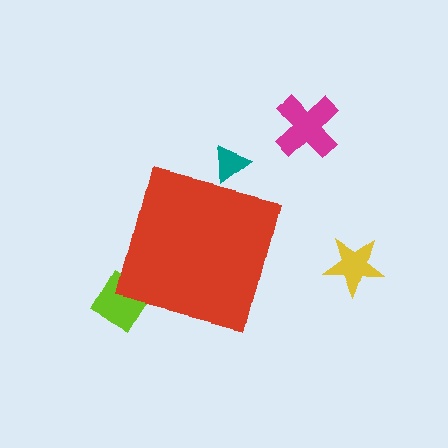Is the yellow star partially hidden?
No, the yellow star is fully visible.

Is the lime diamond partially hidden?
Yes, the lime diamond is partially hidden behind the red square.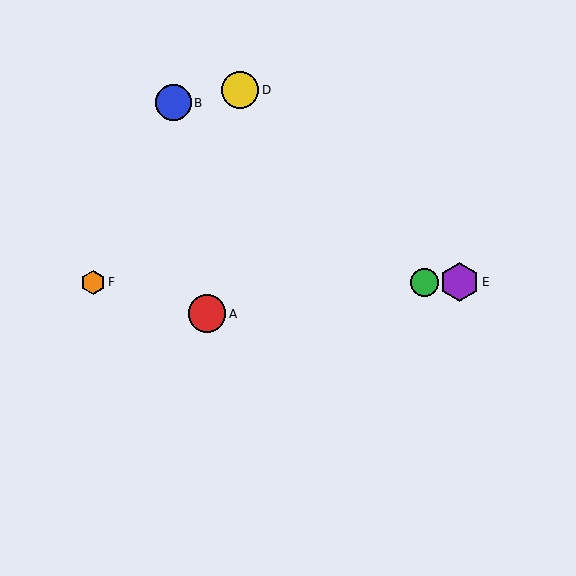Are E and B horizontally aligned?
No, E is at y≈282 and B is at y≈103.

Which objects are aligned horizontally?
Objects C, E, F are aligned horizontally.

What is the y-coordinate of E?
Object E is at y≈282.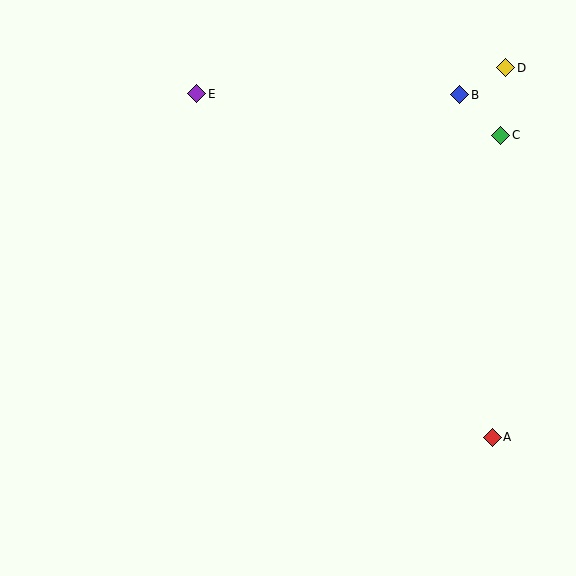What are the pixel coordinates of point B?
Point B is at (460, 95).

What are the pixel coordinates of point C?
Point C is at (501, 135).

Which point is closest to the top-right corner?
Point D is closest to the top-right corner.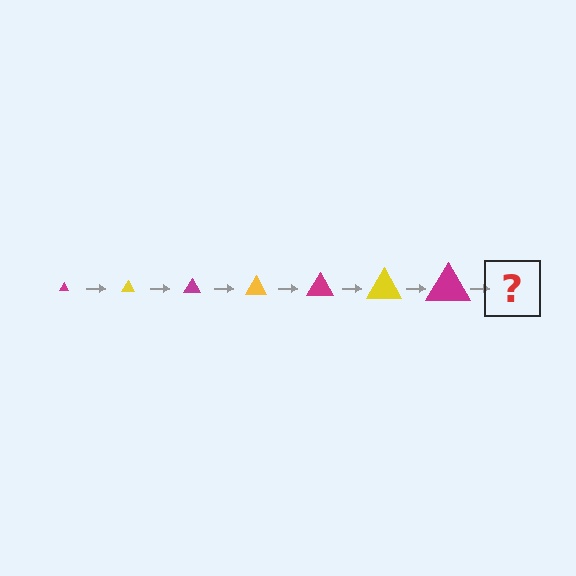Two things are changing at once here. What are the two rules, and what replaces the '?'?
The two rules are that the triangle grows larger each step and the color cycles through magenta and yellow. The '?' should be a yellow triangle, larger than the previous one.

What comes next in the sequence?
The next element should be a yellow triangle, larger than the previous one.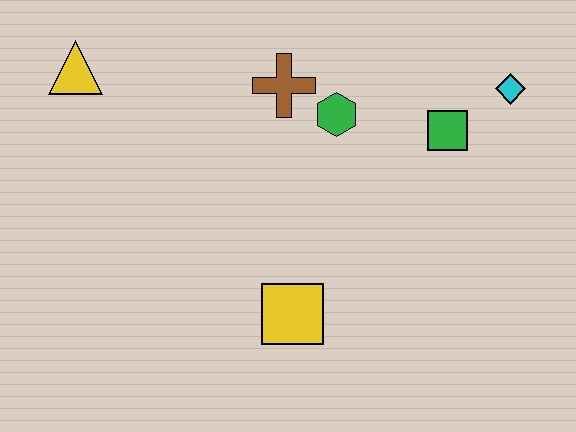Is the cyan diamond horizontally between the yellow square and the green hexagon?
No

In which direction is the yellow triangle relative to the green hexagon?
The yellow triangle is to the left of the green hexagon.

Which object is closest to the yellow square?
The green hexagon is closest to the yellow square.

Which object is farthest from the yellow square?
The yellow triangle is farthest from the yellow square.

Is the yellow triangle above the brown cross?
Yes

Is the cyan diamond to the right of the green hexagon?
Yes